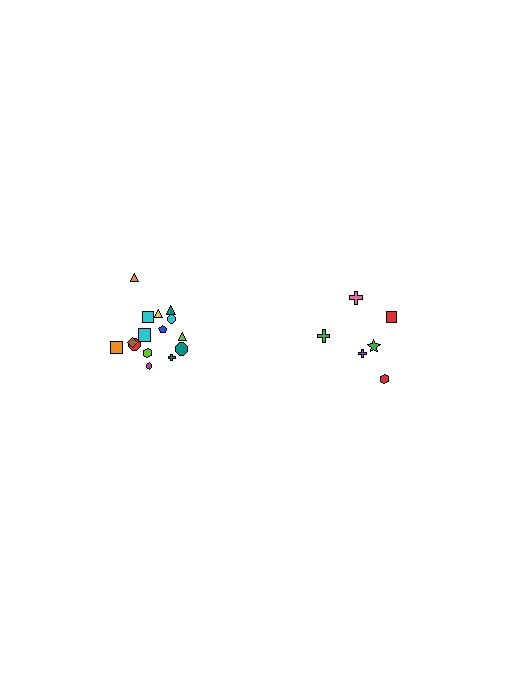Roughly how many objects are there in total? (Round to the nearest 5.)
Roughly 20 objects in total.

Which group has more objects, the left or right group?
The left group.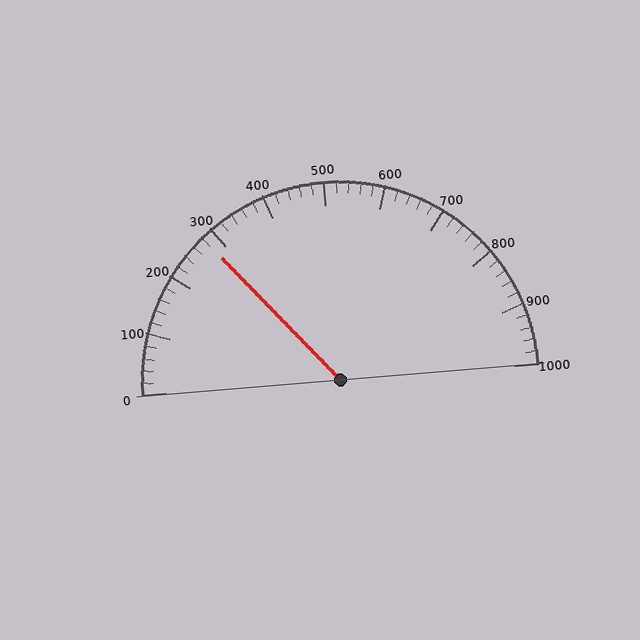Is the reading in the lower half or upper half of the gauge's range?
The reading is in the lower half of the range (0 to 1000).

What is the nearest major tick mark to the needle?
The nearest major tick mark is 300.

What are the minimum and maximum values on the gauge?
The gauge ranges from 0 to 1000.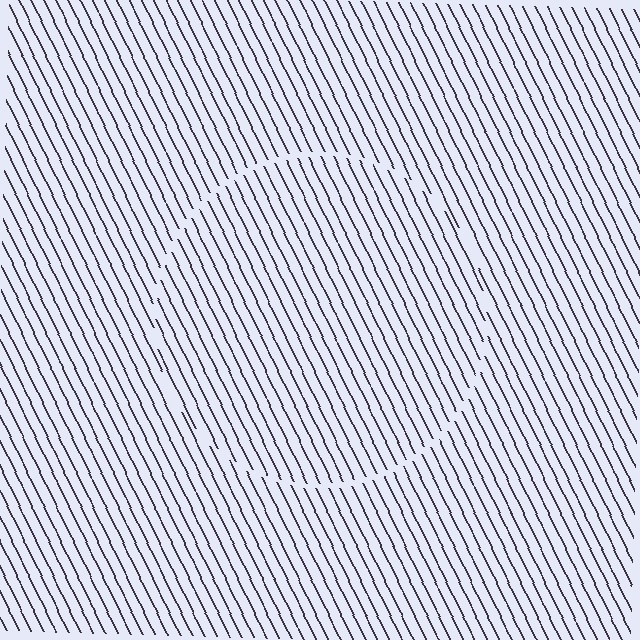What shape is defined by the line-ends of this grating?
An illusory circle. The interior of the shape contains the same grating, shifted by half a period — the contour is defined by the phase discontinuity where line-ends from the inner and outer gratings abut.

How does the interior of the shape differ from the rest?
The interior of the shape contains the same grating, shifted by half a period — the contour is defined by the phase discontinuity where line-ends from the inner and outer gratings abut.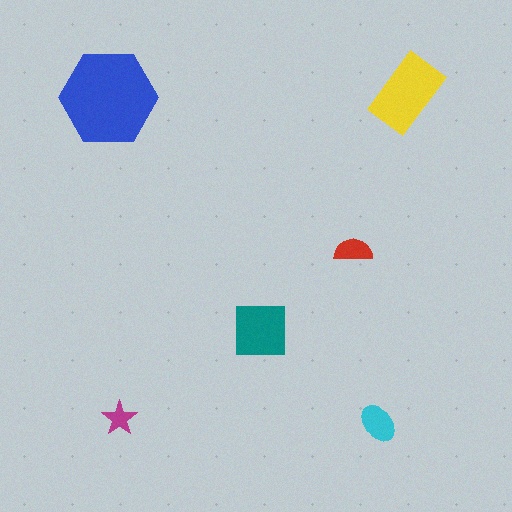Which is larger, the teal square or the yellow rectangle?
The yellow rectangle.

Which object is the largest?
The blue hexagon.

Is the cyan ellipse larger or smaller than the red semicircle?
Larger.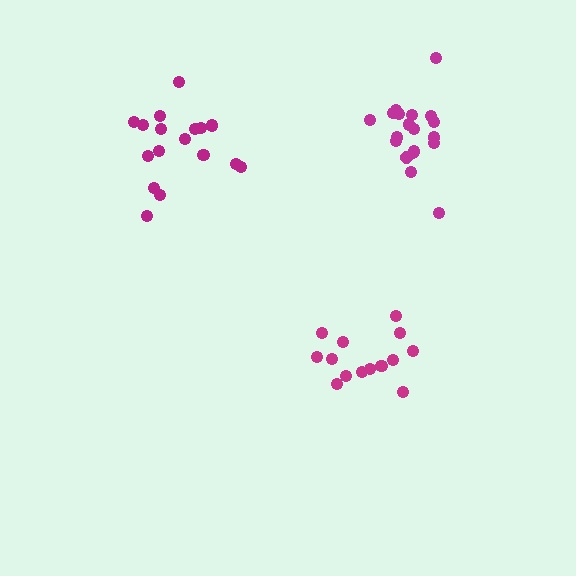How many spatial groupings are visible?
There are 3 spatial groupings.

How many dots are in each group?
Group 1: 18 dots, Group 2: 19 dots, Group 3: 14 dots (51 total).